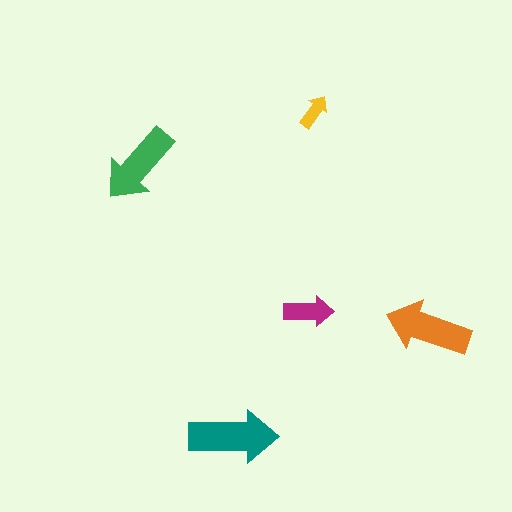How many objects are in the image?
There are 5 objects in the image.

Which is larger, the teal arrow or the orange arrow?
The teal one.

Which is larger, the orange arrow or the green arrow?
The orange one.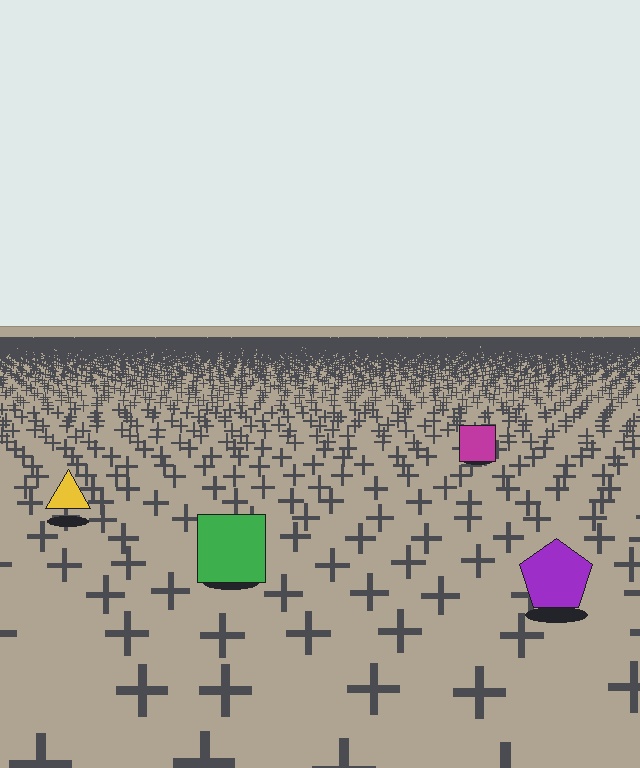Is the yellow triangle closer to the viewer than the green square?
No. The green square is closer — you can tell from the texture gradient: the ground texture is coarser near it.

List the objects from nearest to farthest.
From nearest to farthest: the purple pentagon, the green square, the yellow triangle, the magenta square.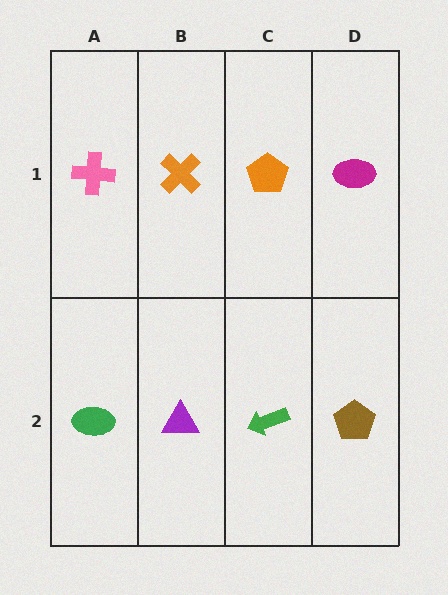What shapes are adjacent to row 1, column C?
A green arrow (row 2, column C), an orange cross (row 1, column B), a magenta ellipse (row 1, column D).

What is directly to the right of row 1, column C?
A magenta ellipse.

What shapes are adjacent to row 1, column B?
A purple triangle (row 2, column B), a pink cross (row 1, column A), an orange pentagon (row 1, column C).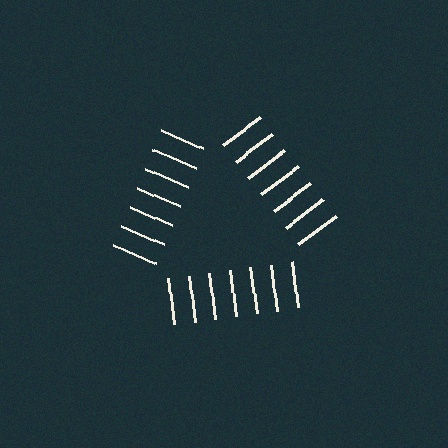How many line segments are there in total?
21 — 7 along each of the 3 edges.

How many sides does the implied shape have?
3 sides — the line-ends trace a triangle.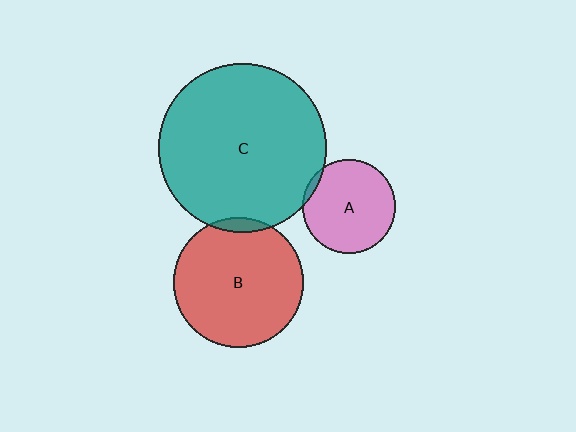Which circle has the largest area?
Circle C (teal).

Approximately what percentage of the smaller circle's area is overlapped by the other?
Approximately 5%.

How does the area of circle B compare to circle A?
Approximately 1.9 times.